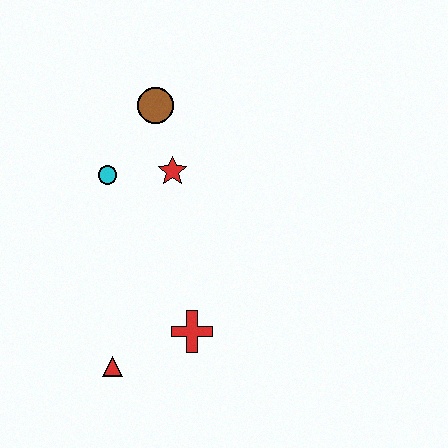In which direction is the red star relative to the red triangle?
The red star is above the red triangle.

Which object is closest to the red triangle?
The red cross is closest to the red triangle.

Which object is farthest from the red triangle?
The brown circle is farthest from the red triangle.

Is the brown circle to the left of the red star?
Yes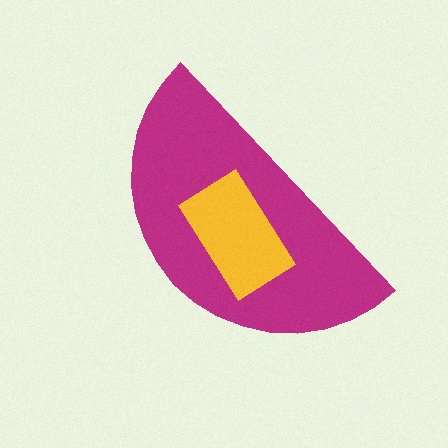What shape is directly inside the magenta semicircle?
The yellow rectangle.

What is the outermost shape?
The magenta semicircle.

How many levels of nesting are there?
2.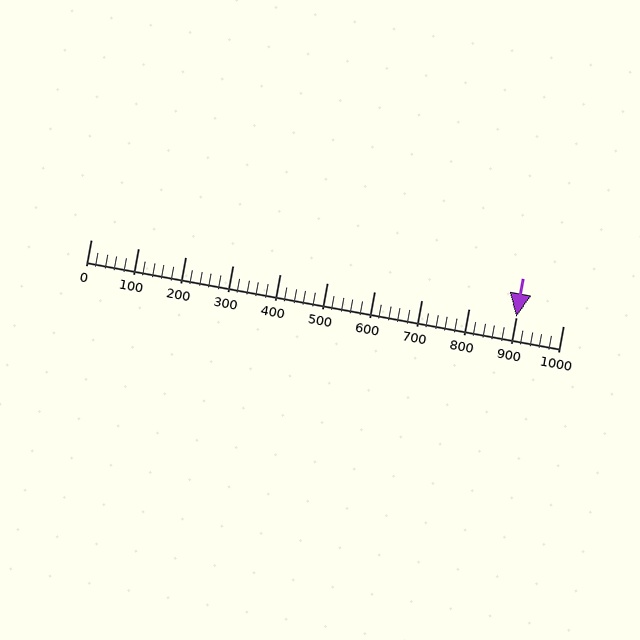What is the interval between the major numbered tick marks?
The major tick marks are spaced 100 units apart.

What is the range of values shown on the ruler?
The ruler shows values from 0 to 1000.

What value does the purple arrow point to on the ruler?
The purple arrow points to approximately 900.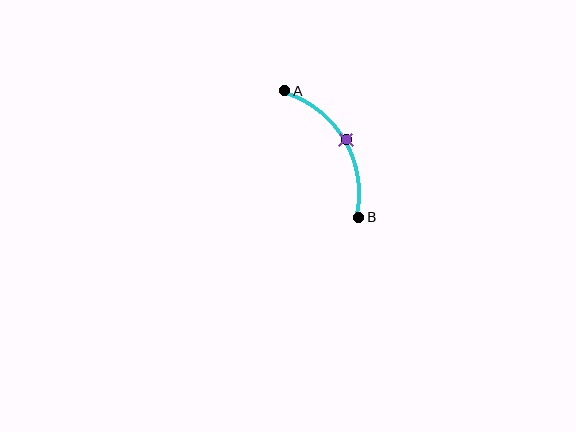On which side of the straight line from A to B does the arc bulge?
The arc bulges to the right of the straight line connecting A and B.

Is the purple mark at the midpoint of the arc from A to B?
Yes. The purple mark lies on the arc at equal arc-length from both A and B — it is the arc midpoint.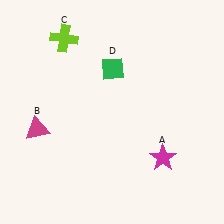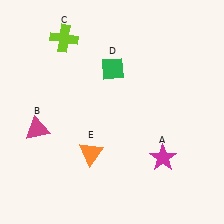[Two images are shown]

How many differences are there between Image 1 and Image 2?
There is 1 difference between the two images.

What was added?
An orange triangle (E) was added in Image 2.